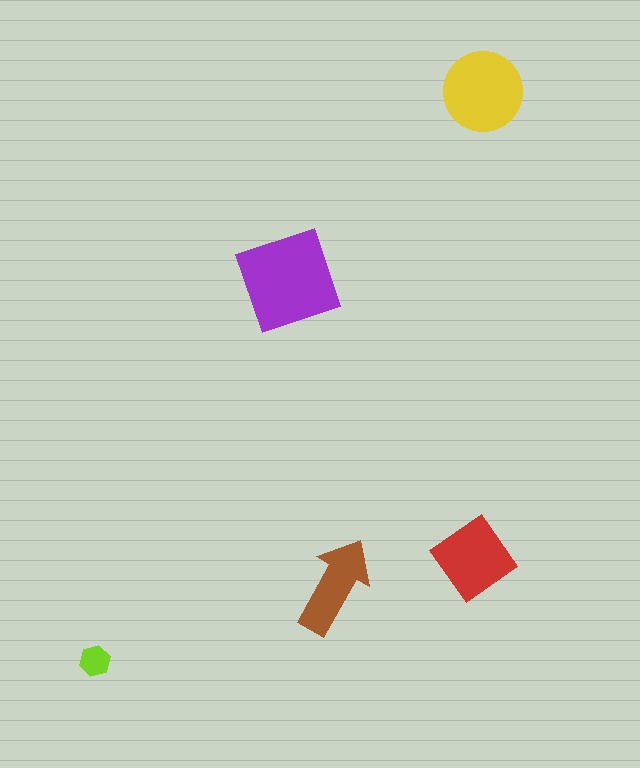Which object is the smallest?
The lime hexagon.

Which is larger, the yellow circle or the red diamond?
The yellow circle.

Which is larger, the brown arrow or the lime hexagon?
The brown arrow.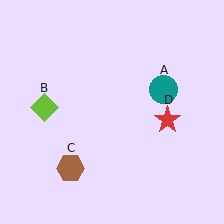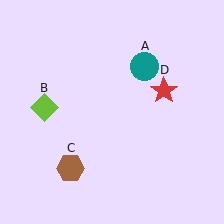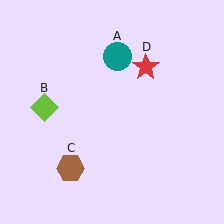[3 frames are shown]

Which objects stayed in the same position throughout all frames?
Lime diamond (object B) and brown hexagon (object C) remained stationary.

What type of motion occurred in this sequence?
The teal circle (object A), red star (object D) rotated counterclockwise around the center of the scene.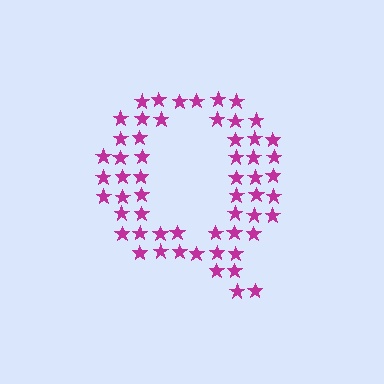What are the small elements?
The small elements are stars.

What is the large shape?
The large shape is the letter Q.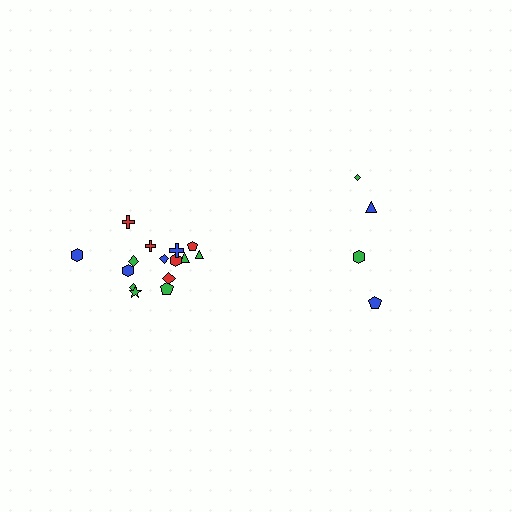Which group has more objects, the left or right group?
The left group.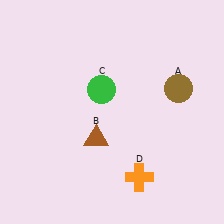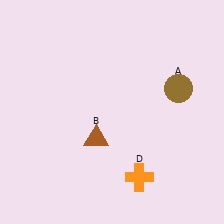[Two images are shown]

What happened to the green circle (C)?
The green circle (C) was removed in Image 2. It was in the top-left area of Image 1.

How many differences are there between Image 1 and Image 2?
There is 1 difference between the two images.